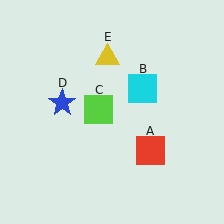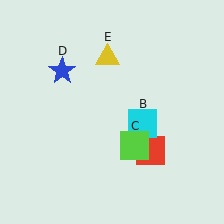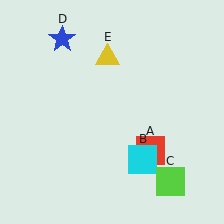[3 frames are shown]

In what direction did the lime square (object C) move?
The lime square (object C) moved down and to the right.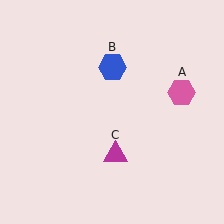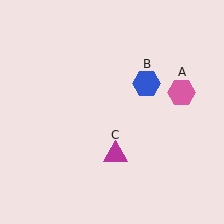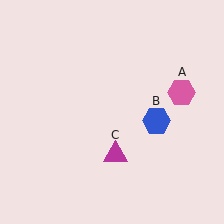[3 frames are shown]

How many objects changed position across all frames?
1 object changed position: blue hexagon (object B).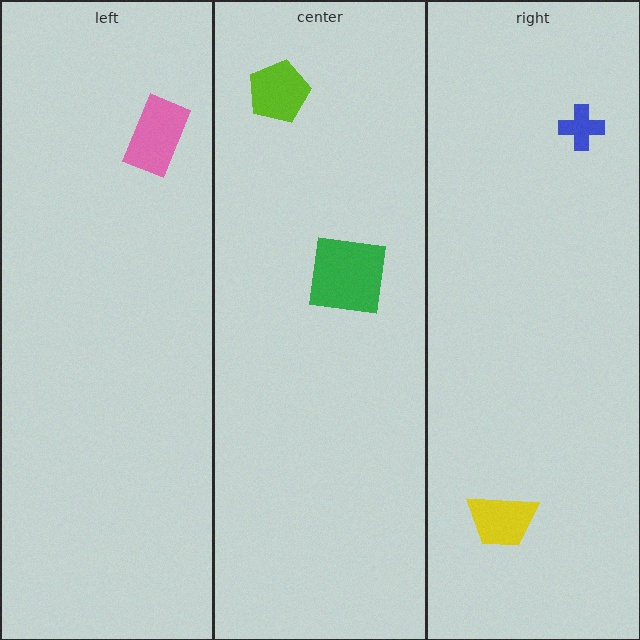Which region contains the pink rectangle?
The left region.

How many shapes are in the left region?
1.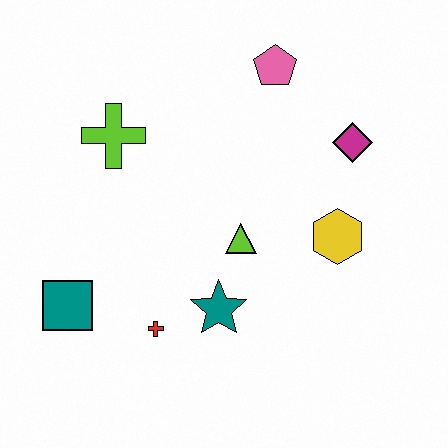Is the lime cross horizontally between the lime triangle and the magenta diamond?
No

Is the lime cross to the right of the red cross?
No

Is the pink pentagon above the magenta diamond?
Yes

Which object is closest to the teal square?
The red cross is closest to the teal square.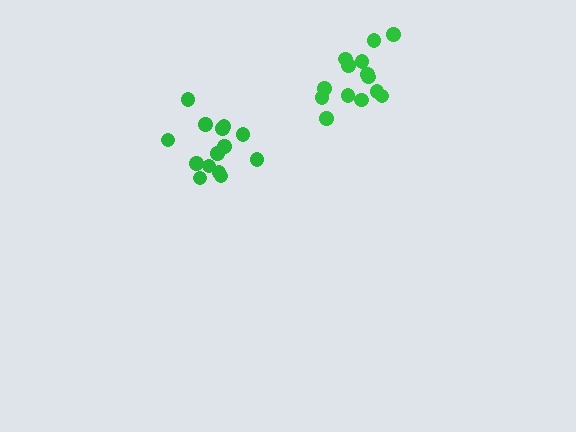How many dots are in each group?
Group 1: 14 dots, Group 2: 14 dots (28 total).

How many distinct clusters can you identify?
There are 2 distinct clusters.